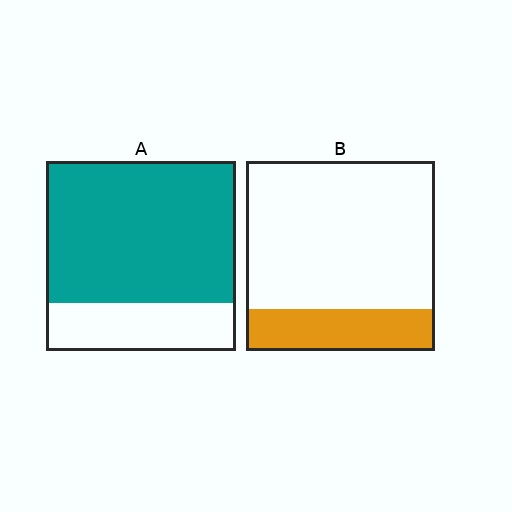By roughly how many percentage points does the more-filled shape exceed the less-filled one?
By roughly 55 percentage points (A over B).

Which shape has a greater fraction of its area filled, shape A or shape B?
Shape A.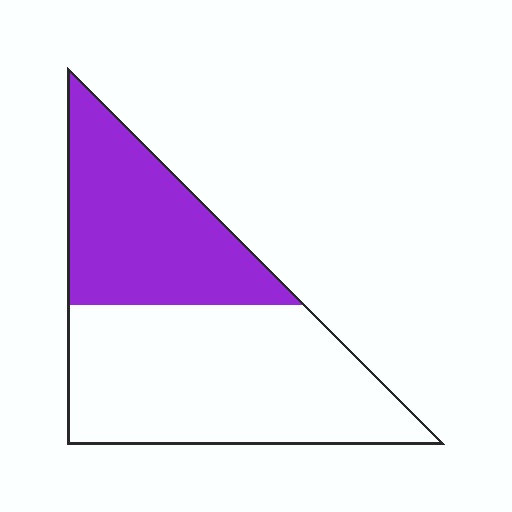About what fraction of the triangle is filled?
About two fifths (2/5).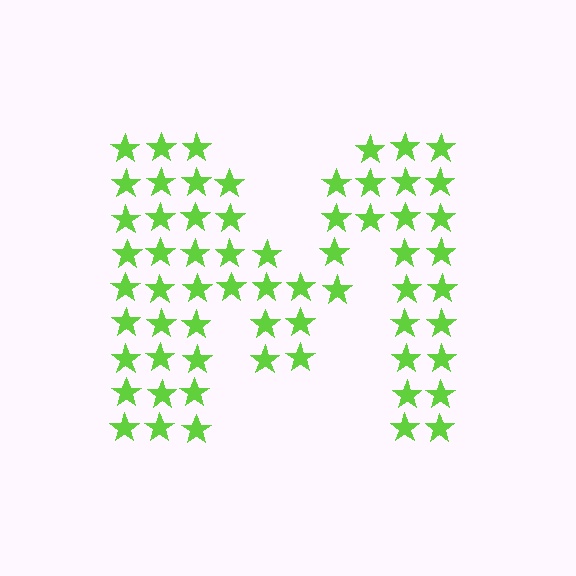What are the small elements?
The small elements are stars.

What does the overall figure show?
The overall figure shows the letter M.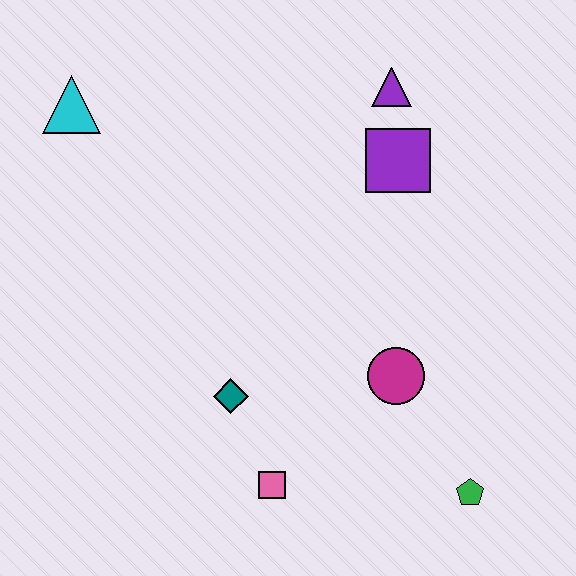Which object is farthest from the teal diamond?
The purple triangle is farthest from the teal diamond.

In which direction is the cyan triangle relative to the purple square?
The cyan triangle is to the left of the purple square.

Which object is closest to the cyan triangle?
The purple triangle is closest to the cyan triangle.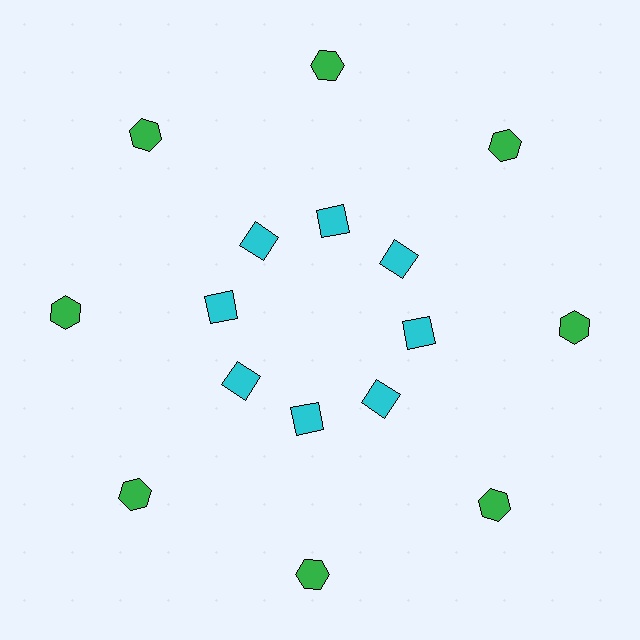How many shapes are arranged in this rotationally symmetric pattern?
There are 16 shapes, arranged in 8 groups of 2.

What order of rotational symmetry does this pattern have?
This pattern has 8-fold rotational symmetry.